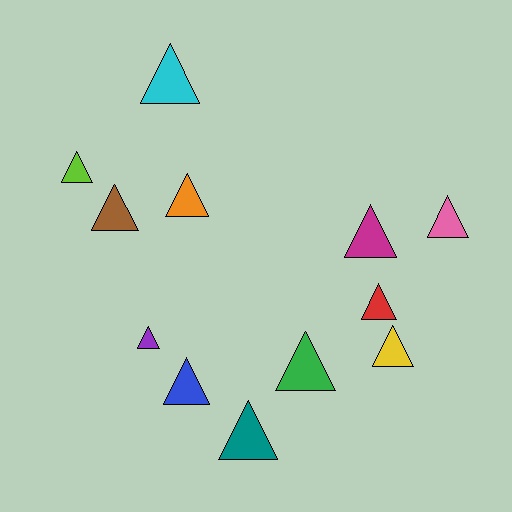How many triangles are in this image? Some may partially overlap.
There are 12 triangles.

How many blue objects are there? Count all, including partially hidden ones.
There is 1 blue object.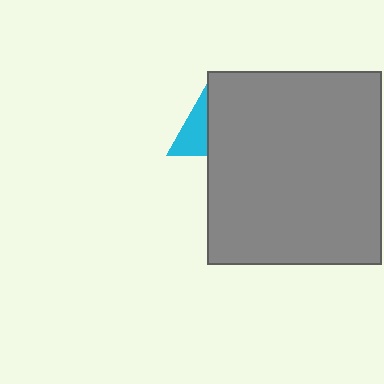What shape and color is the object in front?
The object in front is a gray rectangle.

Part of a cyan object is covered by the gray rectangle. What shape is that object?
It is a triangle.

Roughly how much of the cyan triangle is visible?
A small part of it is visible (roughly 39%).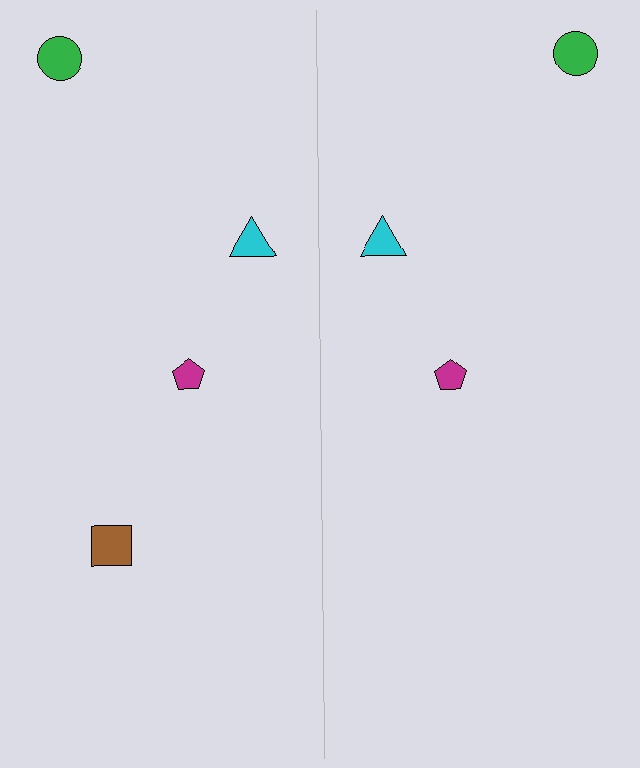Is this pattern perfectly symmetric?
No, the pattern is not perfectly symmetric. A brown square is missing from the right side.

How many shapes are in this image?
There are 7 shapes in this image.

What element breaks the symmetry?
A brown square is missing from the right side.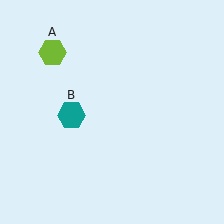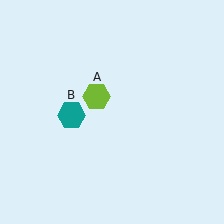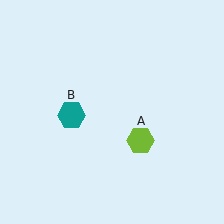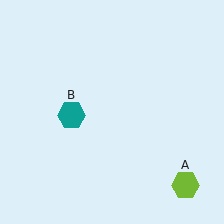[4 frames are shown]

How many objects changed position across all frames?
1 object changed position: lime hexagon (object A).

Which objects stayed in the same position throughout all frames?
Teal hexagon (object B) remained stationary.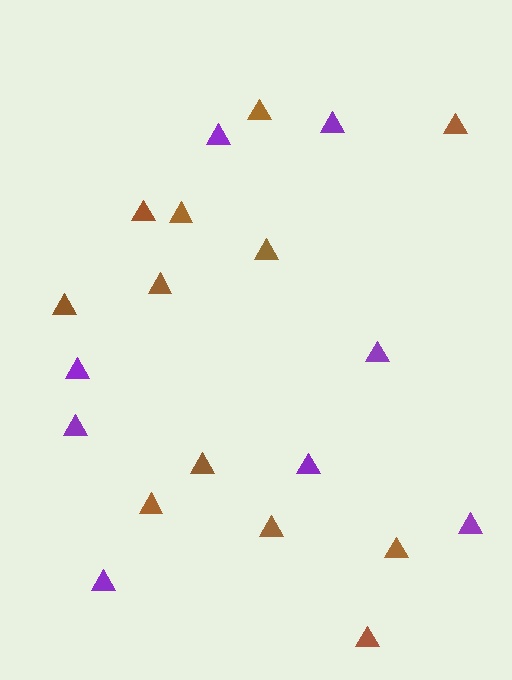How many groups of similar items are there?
There are 2 groups: one group of brown triangles (12) and one group of purple triangles (8).